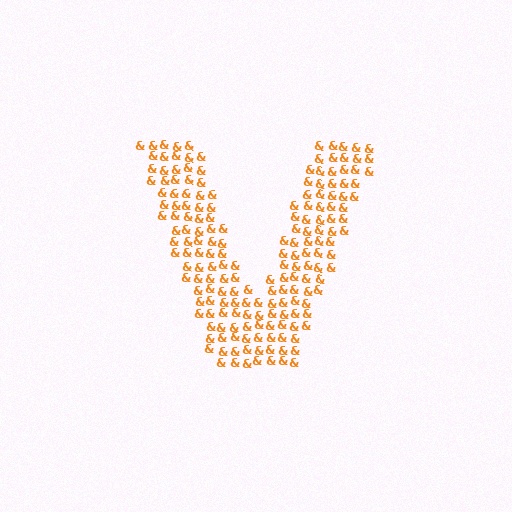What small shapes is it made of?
It is made of small ampersands.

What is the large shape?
The large shape is the letter V.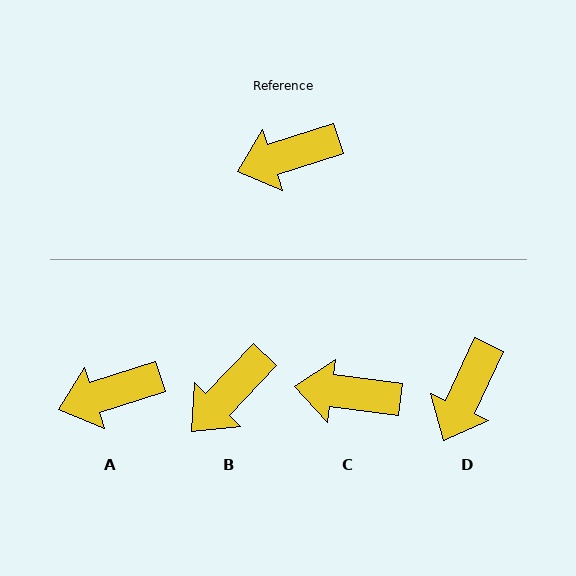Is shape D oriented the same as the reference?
No, it is off by about 47 degrees.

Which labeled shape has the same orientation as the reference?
A.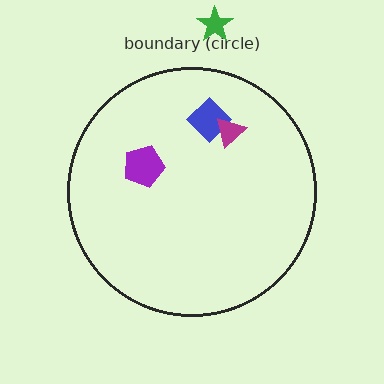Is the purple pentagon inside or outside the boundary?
Inside.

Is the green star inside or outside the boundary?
Outside.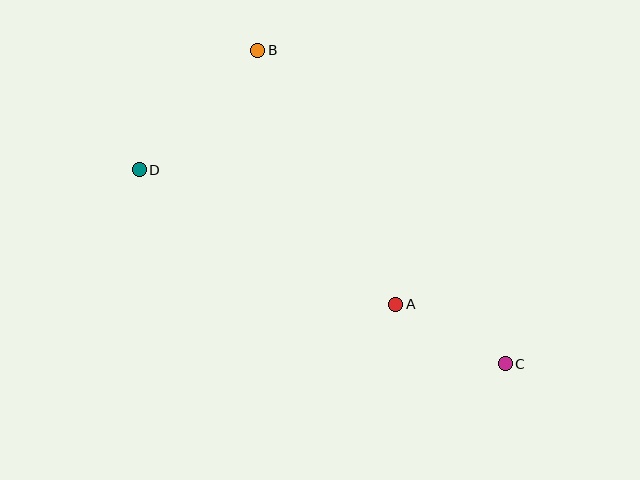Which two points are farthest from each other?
Points C and D are farthest from each other.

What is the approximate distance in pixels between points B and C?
The distance between B and C is approximately 400 pixels.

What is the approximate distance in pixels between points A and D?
The distance between A and D is approximately 289 pixels.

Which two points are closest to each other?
Points A and C are closest to each other.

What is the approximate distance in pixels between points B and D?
The distance between B and D is approximately 168 pixels.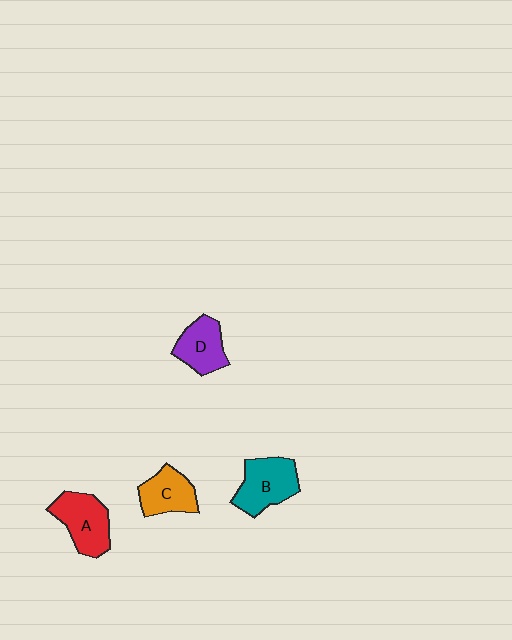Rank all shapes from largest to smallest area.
From largest to smallest: B (teal), A (red), D (purple), C (orange).